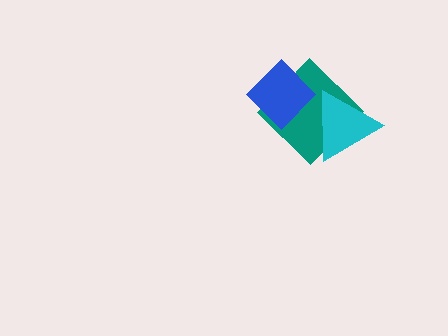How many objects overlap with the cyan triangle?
1 object overlaps with the cyan triangle.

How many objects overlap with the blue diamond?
1 object overlaps with the blue diamond.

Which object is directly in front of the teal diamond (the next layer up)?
The blue diamond is directly in front of the teal diamond.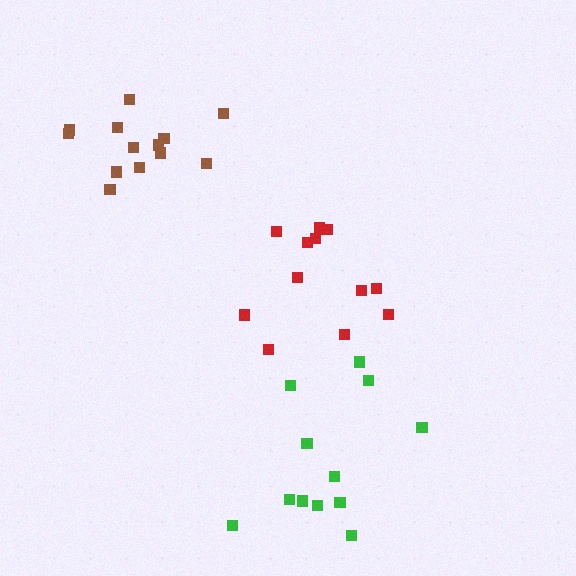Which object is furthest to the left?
The brown cluster is leftmost.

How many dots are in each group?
Group 1: 12 dots, Group 2: 13 dots, Group 3: 12 dots (37 total).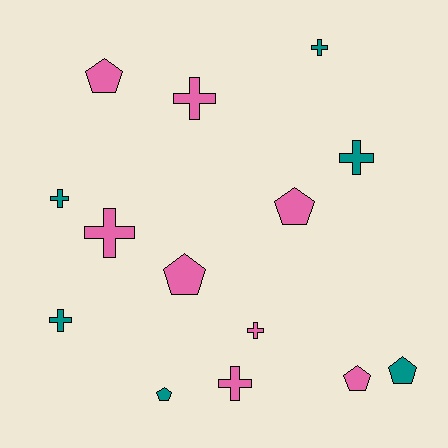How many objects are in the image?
There are 14 objects.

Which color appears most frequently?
Pink, with 8 objects.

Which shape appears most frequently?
Cross, with 8 objects.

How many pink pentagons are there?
There are 4 pink pentagons.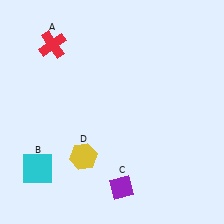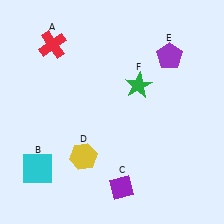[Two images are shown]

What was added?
A purple pentagon (E), a green star (F) were added in Image 2.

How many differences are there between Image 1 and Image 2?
There are 2 differences between the two images.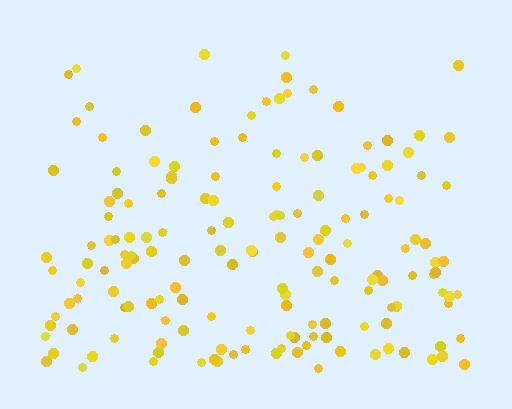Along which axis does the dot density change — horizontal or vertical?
Vertical.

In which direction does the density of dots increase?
From top to bottom, with the bottom side densest.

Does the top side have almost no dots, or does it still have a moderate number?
Still a moderate number, just noticeably fewer than the bottom.